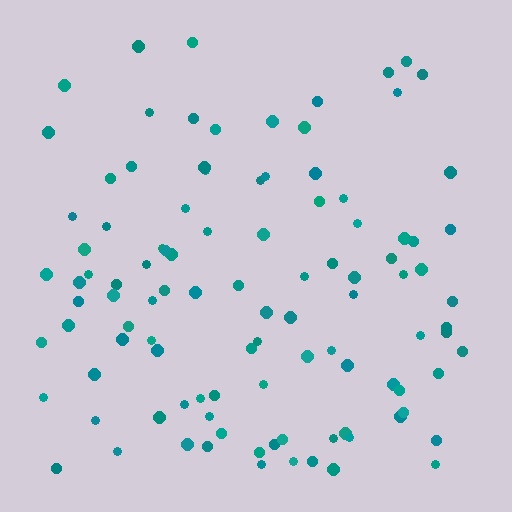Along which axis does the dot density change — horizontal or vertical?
Vertical.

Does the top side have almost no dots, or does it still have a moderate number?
Still a moderate number, just noticeably fewer than the bottom.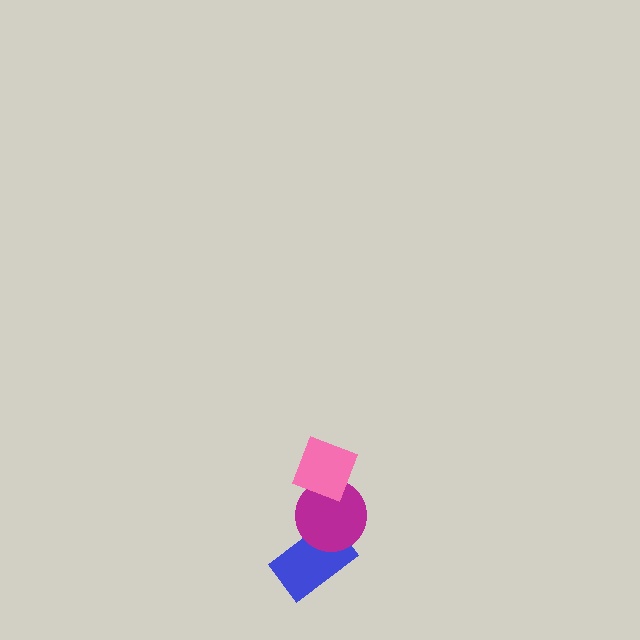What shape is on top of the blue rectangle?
The magenta circle is on top of the blue rectangle.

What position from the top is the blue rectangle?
The blue rectangle is 3rd from the top.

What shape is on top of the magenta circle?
The pink diamond is on top of the magenta circle.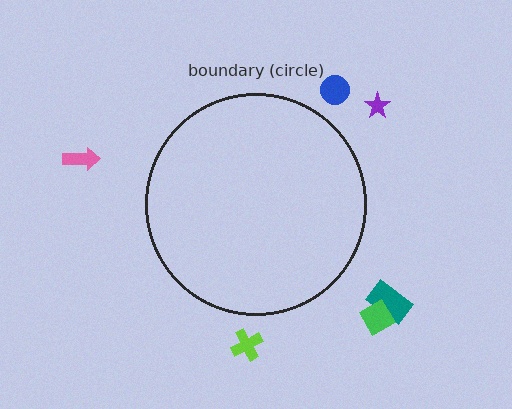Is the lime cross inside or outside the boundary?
Outside.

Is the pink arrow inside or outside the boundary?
Outside.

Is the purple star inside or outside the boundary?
Outside.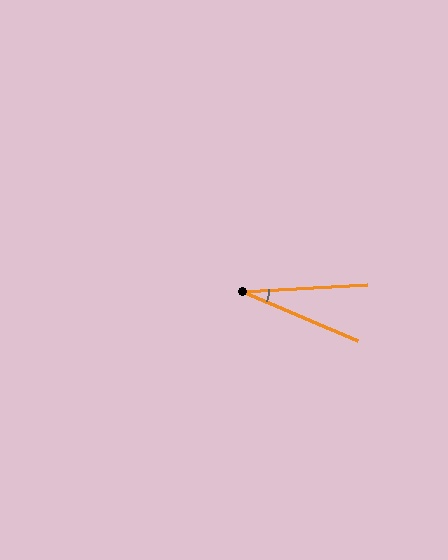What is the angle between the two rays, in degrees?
Approximately 26 degrees.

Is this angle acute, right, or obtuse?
It is acute.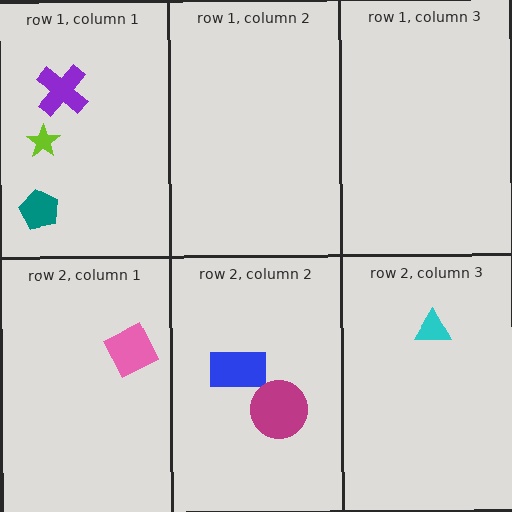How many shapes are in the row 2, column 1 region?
1.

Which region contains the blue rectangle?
The row 2, column 2 region.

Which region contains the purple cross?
The row 1, column 1 region.